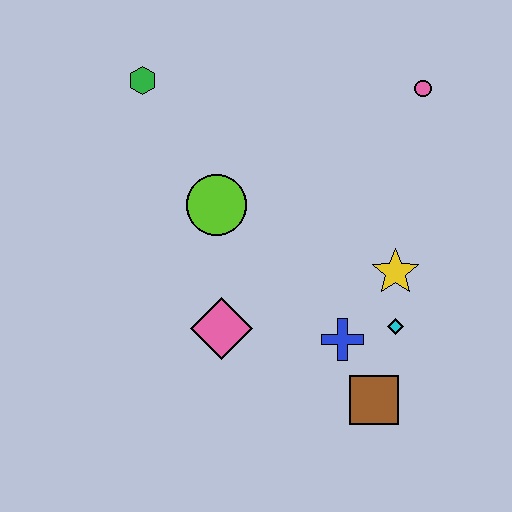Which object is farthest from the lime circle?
The brown square is farthest from the lime circle.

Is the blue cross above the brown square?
Yes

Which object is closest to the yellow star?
The cyan diamond is closest to the yellow star.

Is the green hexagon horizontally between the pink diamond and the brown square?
No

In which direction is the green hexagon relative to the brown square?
The green hexagon is above the brown square.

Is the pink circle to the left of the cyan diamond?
No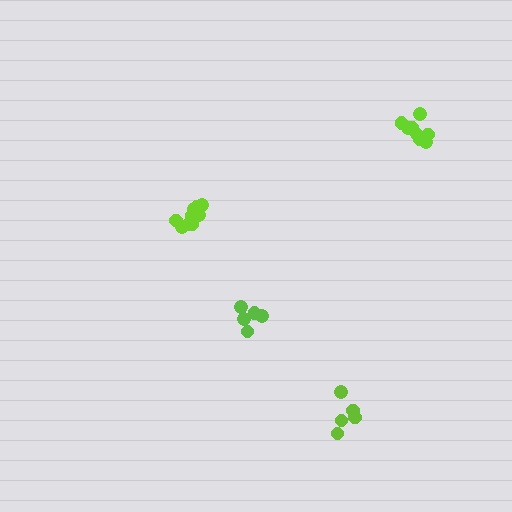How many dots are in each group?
Group 1: 5 dots, Group 2: 9 dots, Group 3: 5 dots, Group 4: 10 dots (29 total).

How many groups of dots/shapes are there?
There are 4 groups.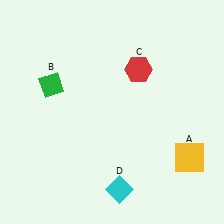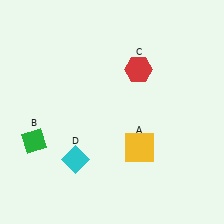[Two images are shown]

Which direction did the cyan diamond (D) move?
The cyan diamond (D) moved left.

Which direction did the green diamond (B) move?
The green diamond (B) moved down.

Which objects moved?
The objects that moved are: the yellow square (A), the green diamond (B), the cyan diamond (D).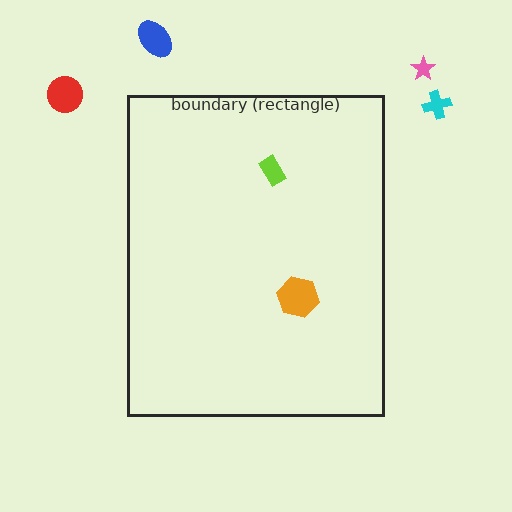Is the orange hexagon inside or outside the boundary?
Inside.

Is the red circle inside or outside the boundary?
Outside.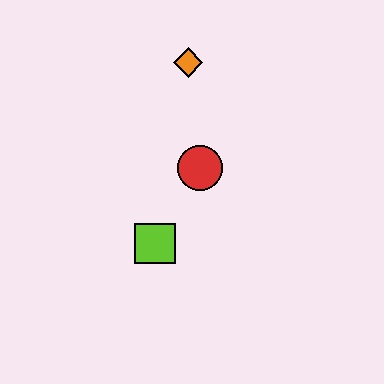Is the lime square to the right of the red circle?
No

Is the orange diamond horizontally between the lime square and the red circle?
Yes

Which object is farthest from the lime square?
The orange diamond is farthest from the lime square.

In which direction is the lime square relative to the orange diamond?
The lime square is below the orange diamond.